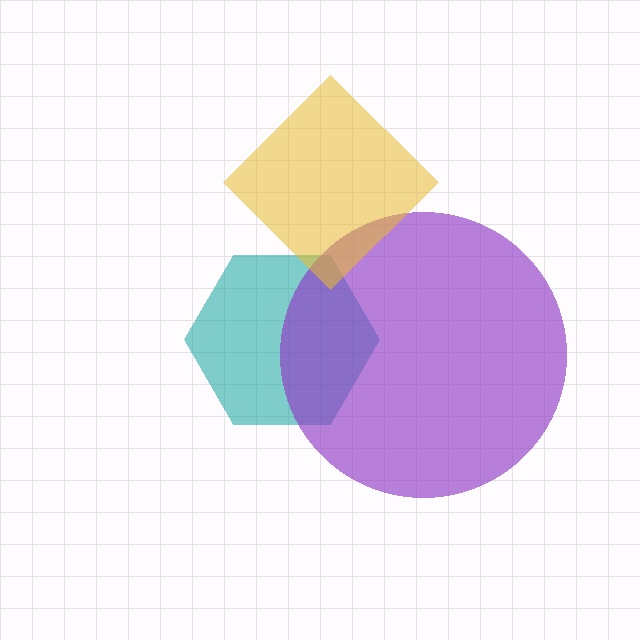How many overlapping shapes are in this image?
There are 3 overlapping shapes in the image.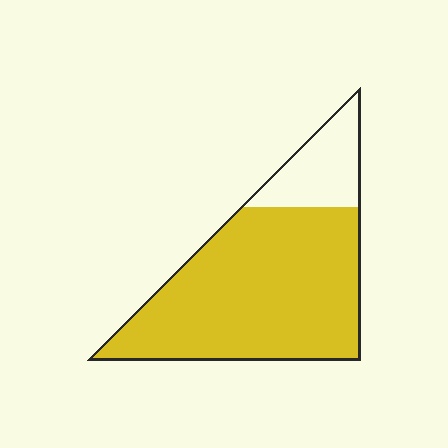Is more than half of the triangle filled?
Yes.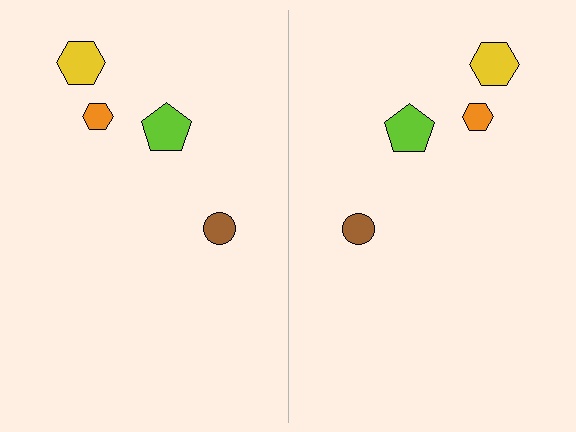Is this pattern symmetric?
Yes, this pattern has bilateral (reflection) symmetry.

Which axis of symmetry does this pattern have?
The pattern has a vertical axis of symmetry running through the center of the image.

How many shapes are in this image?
There are 8 shapes in this image.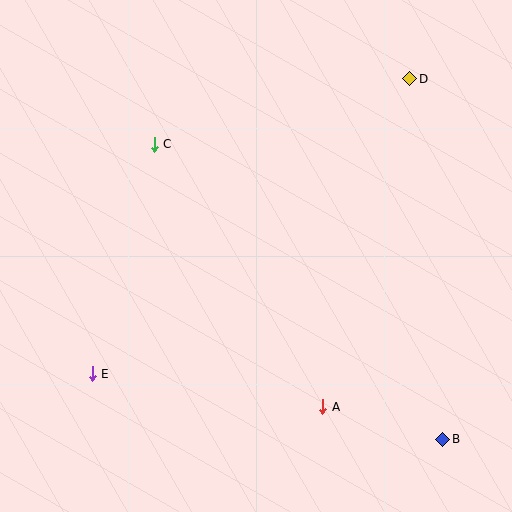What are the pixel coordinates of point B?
Point B is at (443, 439).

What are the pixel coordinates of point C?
Point C is at (154, 144).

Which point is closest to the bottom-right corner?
Point B is closest to the bottom-right corner.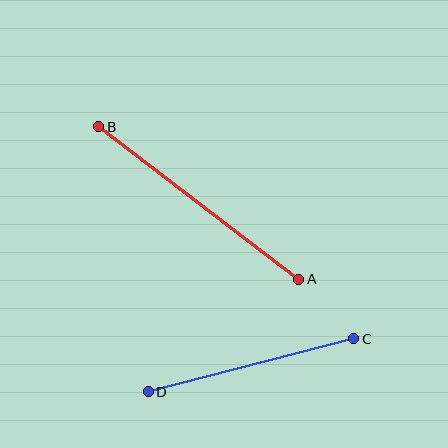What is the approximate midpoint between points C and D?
The midpoint is at approximately (251, 365) pixels.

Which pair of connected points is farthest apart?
Points A and B are farthest apart.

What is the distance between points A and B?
The distance is approximately 252 pixels.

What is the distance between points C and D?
The distance is approximately 212 pixels.